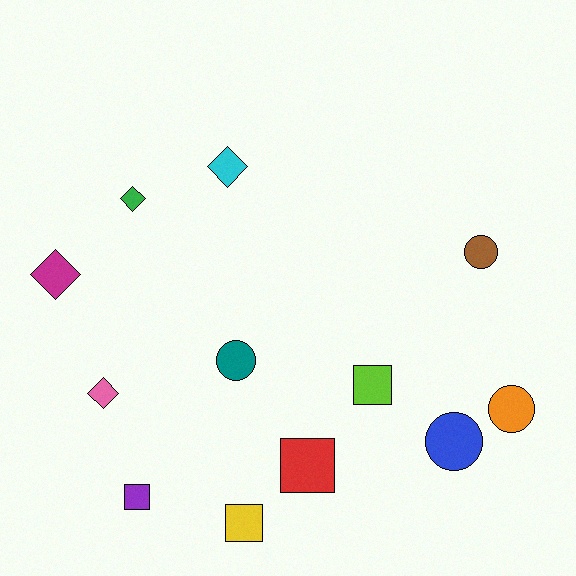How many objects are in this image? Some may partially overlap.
There are 12 objects.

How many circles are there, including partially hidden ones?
There are 4 circles.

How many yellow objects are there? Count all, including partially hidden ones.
There is 1 yellow object.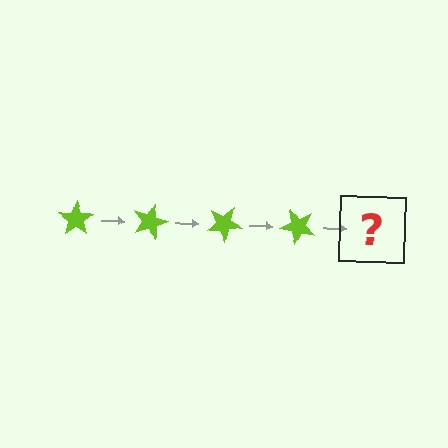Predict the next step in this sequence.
The next step is a lime star rotated 60 degrees.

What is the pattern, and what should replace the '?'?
The pattern is that the star rotates 15 degrees each step. The '?' should be a lime star rotated 60 degrees.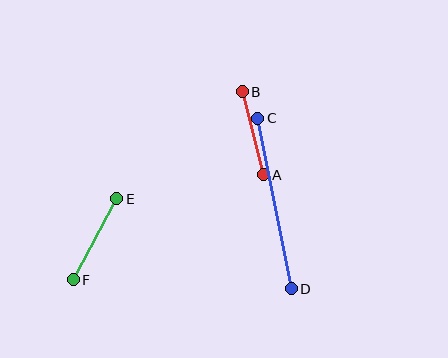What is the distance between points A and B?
The distance is approximately 86 pixels.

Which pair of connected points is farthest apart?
Points C and D are farthest apart.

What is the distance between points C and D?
The distance is approximately 174 pixels.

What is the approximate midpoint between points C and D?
The midpoint is at approximately (274, 204) pixels.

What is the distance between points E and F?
The distance is approximately 92 pixels.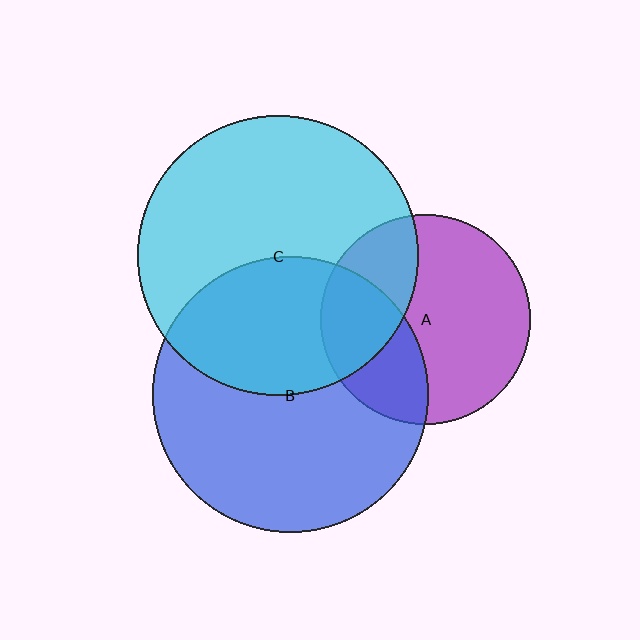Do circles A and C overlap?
Yes.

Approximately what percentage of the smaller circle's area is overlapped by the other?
Approximately 30%.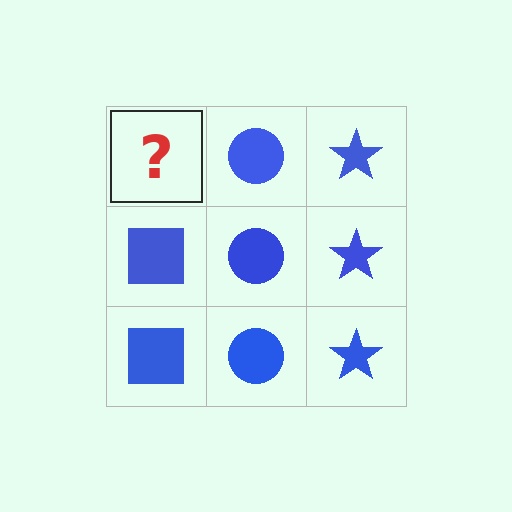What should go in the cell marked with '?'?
The missing cell should contain a blue square.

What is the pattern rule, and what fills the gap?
The rule is that each column has a consistent shape. The gap should be filled with a blue square.